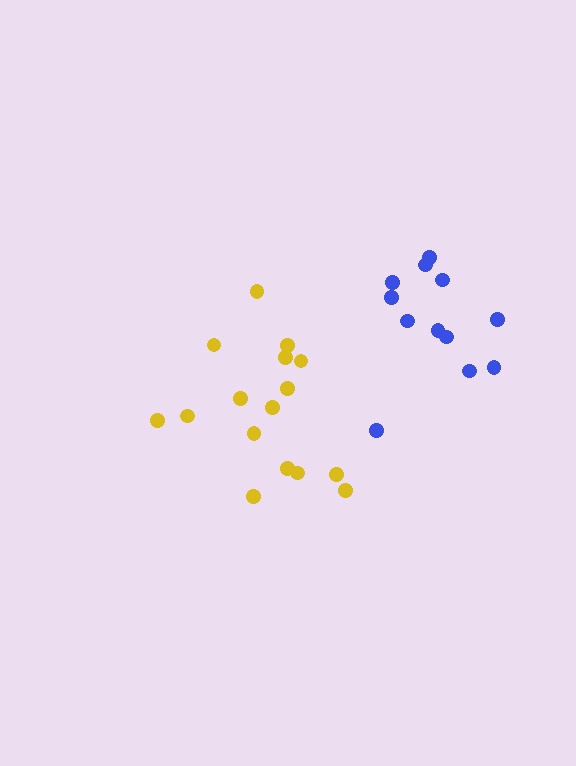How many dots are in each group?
Group 1: 16 dots, Group 2: 12 dots (28 total).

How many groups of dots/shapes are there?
There are 2 groups.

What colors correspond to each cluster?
The clusters are colored: yellow, blue.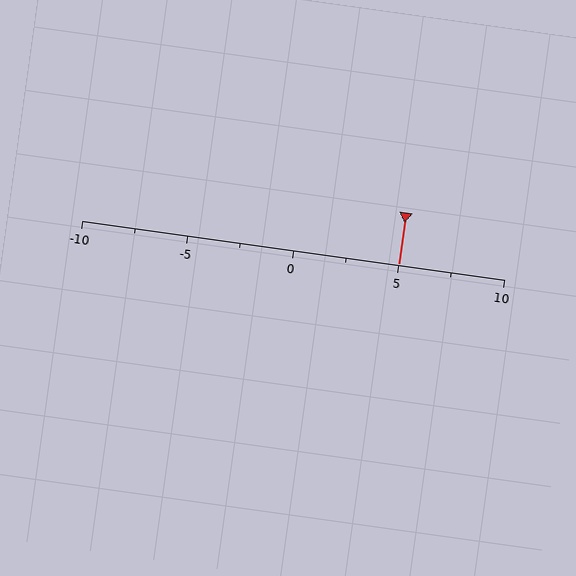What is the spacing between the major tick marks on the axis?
The major ticks are spaced 5 apart.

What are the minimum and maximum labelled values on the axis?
The axis runs from -10 to 10.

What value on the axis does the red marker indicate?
The marker indicates approximately 5.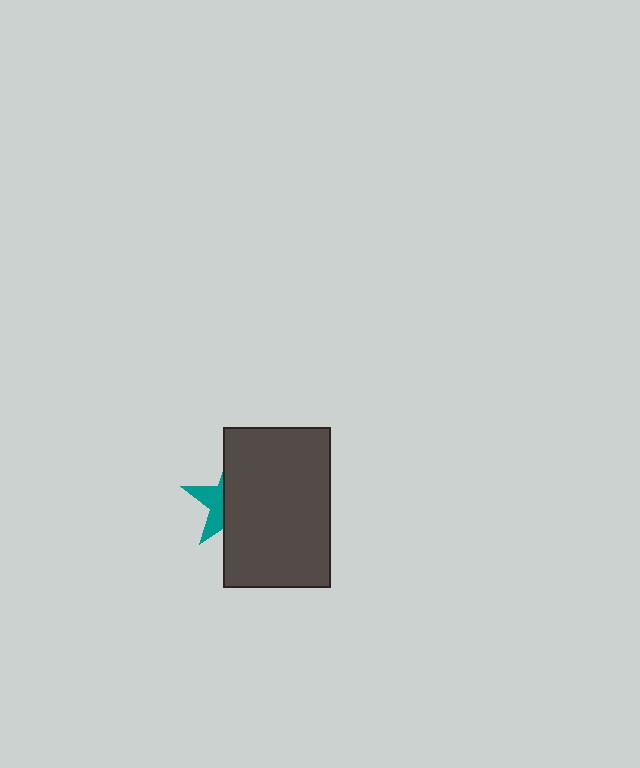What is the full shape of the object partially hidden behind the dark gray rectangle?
The partially hidden object is a teal star.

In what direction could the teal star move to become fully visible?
The teal star could move left. That would shift it out from behind the dark gray rectangle entirely.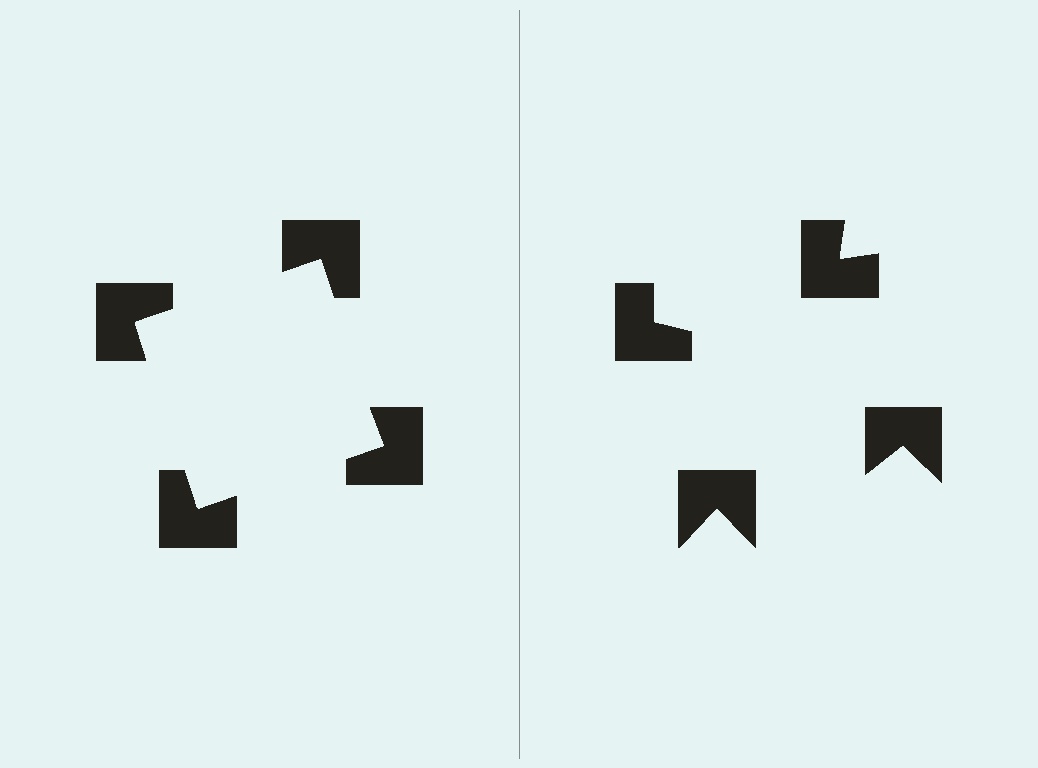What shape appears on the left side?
An illusory square.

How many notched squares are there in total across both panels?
8 — 4 on each side.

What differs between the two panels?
The notched squares are positioned identically on both sides; only the wedge orientations differ. On the left they align to a square; on the right they are misaligned.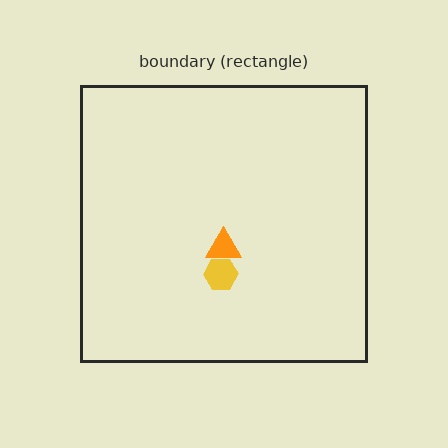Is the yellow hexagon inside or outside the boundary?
Inside.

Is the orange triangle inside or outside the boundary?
Inside.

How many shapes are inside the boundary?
2 inside, 0 outside.